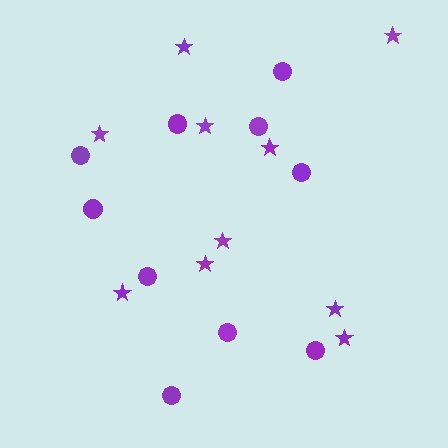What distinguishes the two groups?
There are 2 groups: one group of stars (10) and one group of circles (10).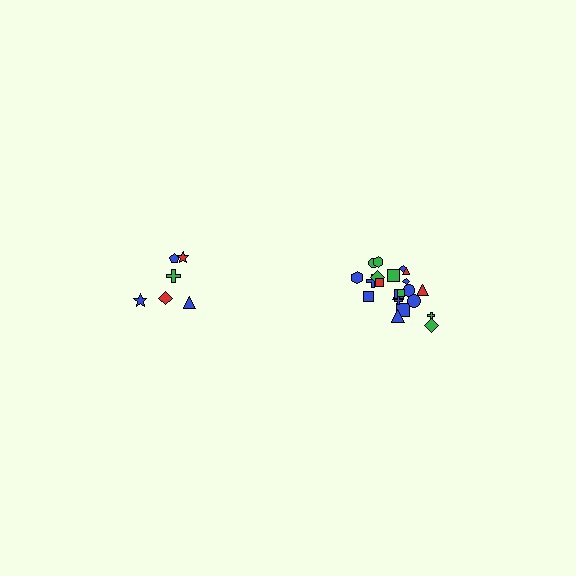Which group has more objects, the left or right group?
The right group.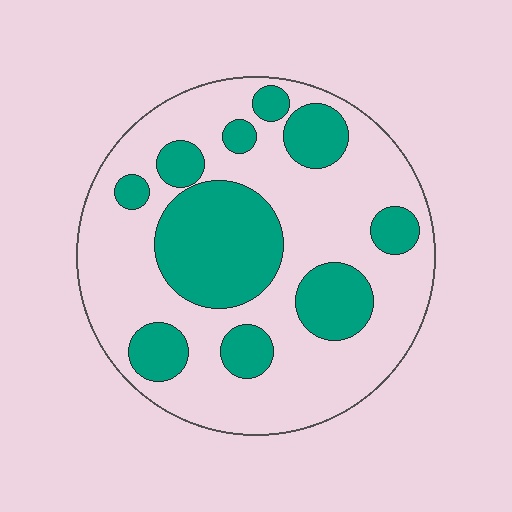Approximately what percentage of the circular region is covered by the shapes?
Approximately 35%.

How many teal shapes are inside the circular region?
10.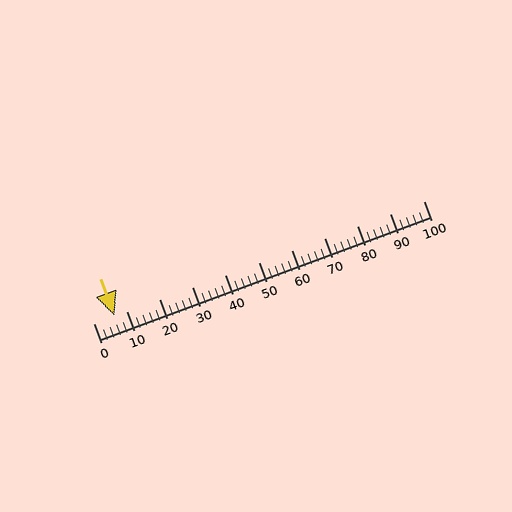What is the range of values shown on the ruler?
The ruler shows values from 0 to 100.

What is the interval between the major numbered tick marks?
The major tick marks are spaced 10 units apart.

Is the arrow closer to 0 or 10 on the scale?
The arrow is closer to 10.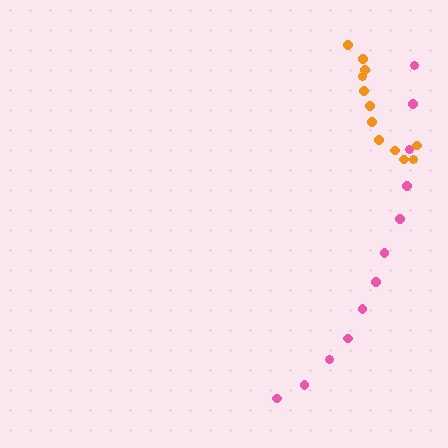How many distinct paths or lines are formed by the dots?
There are 2 distinct paths.